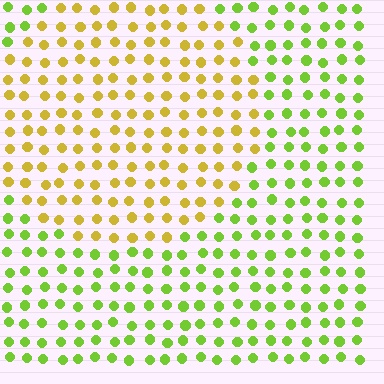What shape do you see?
I see a circle.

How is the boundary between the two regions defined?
The boundary is defined purely by a slight shift in hue (about 43 degrees). Spacing, size, and orientation are identical on both sides.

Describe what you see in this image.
The image is filled with small lime elements in a uniform arrangement. A circle-shaped region is visible where the elements are tinted to a slightly different hue, forming a subtle color boundary.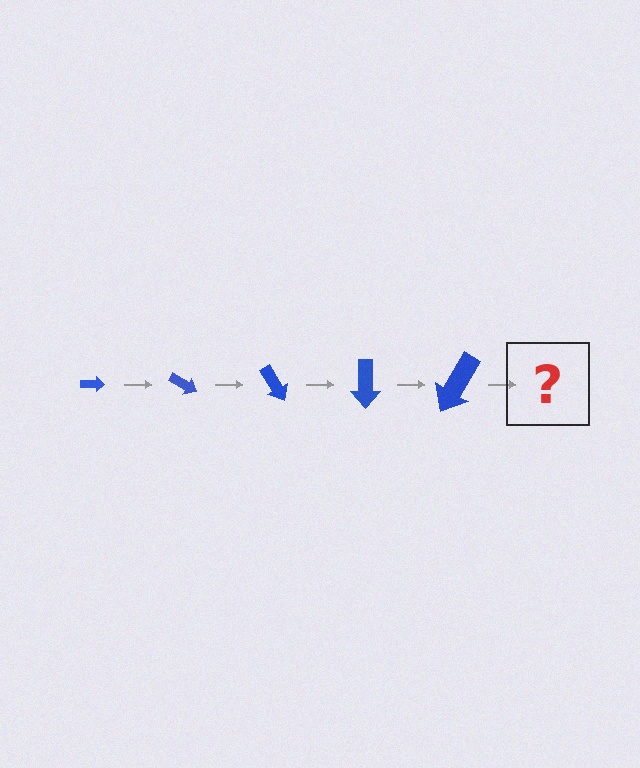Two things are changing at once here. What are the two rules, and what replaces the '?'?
The two rules are that the arrow grows larger each step and it rotates 30 degrees each step. The '?' should be an arrow, larger than the previous one and rotated 150 degrees from the start.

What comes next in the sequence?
The next element should be an arrow, larger than the previous one and rotated 150 degrees from the start.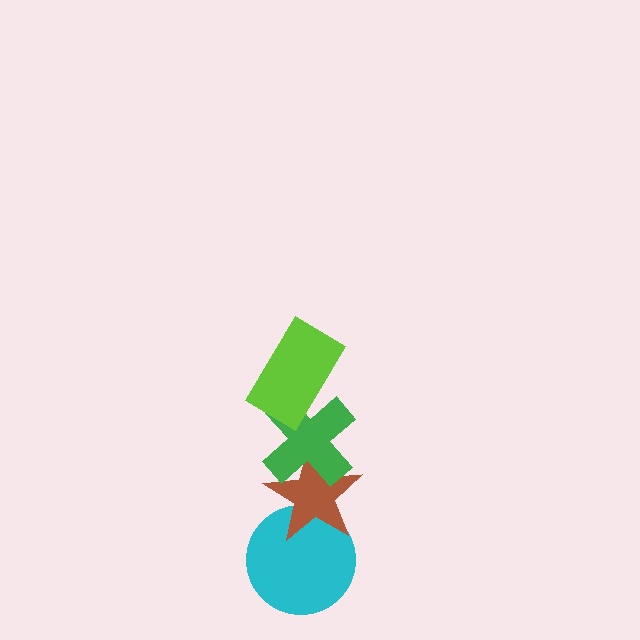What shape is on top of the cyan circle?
The brown star is on top of the cyan circle.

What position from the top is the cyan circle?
The cyan circle is 4th from the top.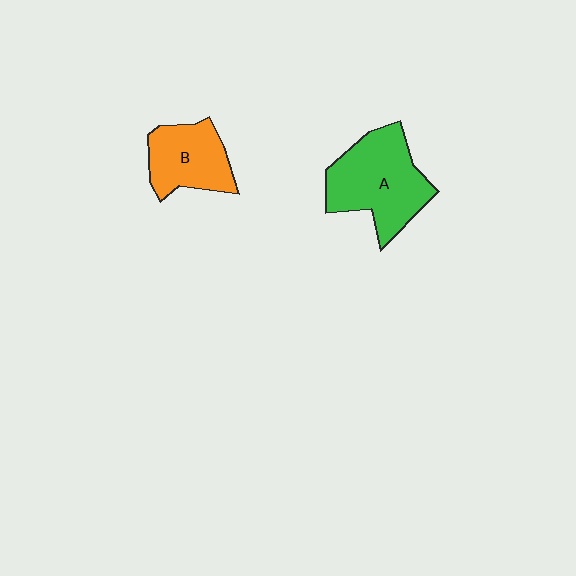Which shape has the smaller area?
Shape B (orange).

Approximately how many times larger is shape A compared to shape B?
Approximately 1.5 times.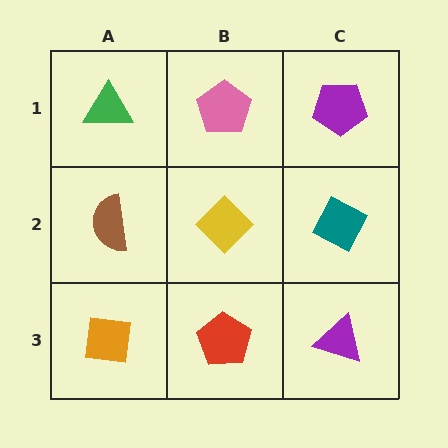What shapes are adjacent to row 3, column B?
A yellow diamond (row 2, column B), an orange square (row 3, column A), a purple triangle (row 3, column C).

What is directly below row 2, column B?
A red pentagon.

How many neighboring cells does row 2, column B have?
4.